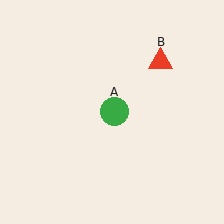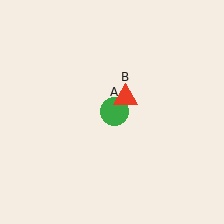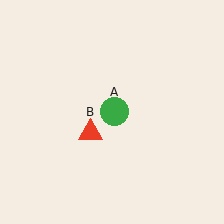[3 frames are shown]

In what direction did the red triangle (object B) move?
The red triangle (object B) moved down and to the left.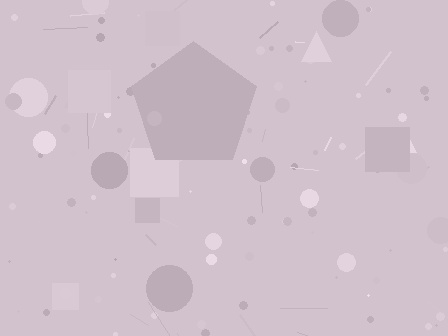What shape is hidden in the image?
A pentagon is hidden in the image.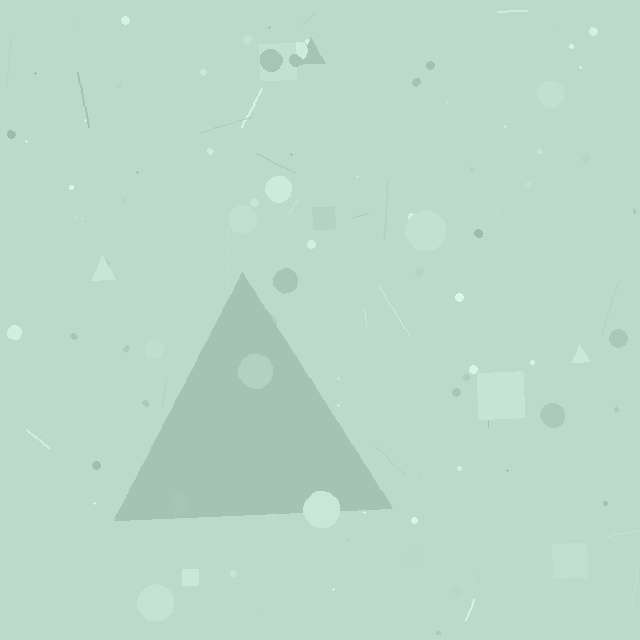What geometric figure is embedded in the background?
A triangle is embedded in the background.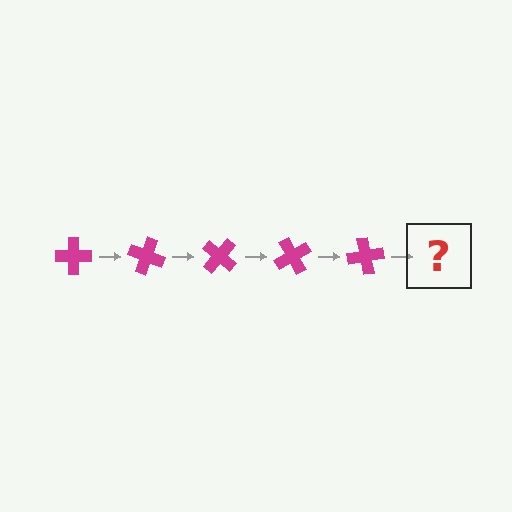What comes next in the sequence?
The next element should be a magenta cross rotated 100 degrees.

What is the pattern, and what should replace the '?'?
The pattern is that the cross rotates 20 degrees each step. The '?' should be a magenta cross rotated 100 degrees.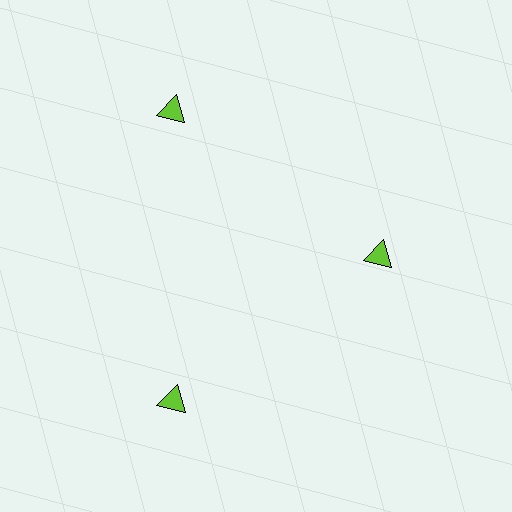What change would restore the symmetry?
The symmetry would be restored by moving it outward, back onto the ring so that all 3 triangles sit at equal angles and equal distance from the center.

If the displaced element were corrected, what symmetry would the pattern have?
It would have 3-fold rotational symmetry — the pattern would map onto itself every 120 degrees.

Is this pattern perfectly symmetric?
No. The 3 lime triangles are arranged in a ring, but one element near the 3 o'clock position is pulled inward toward the center, breaking the 3-fold rotational symmetry.